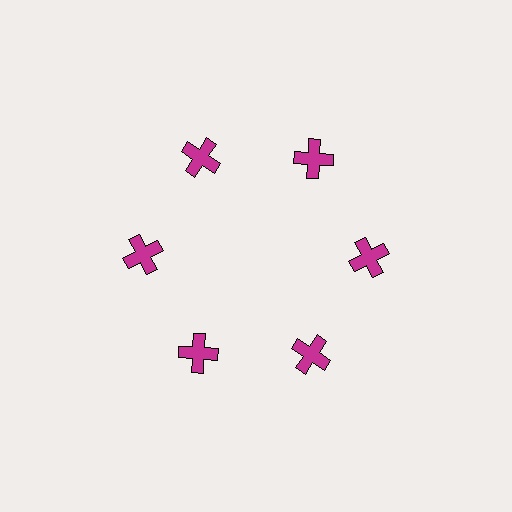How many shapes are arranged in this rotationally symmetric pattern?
There are 6 shapes, arranged in 6 groups of 1.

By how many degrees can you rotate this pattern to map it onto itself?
The pattern maps onto itself every 60 degrees of rotation.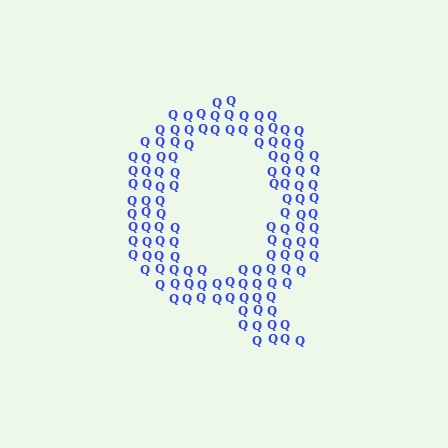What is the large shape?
The large shape is the letter Q.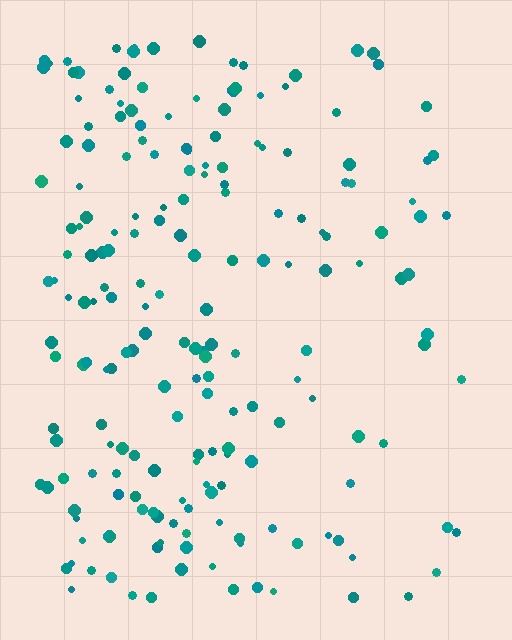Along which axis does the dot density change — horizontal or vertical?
Horizontal.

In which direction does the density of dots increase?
From right to left, with the left side densest.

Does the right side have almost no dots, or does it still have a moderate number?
Still a moderate number, just noticeably fewer than the left.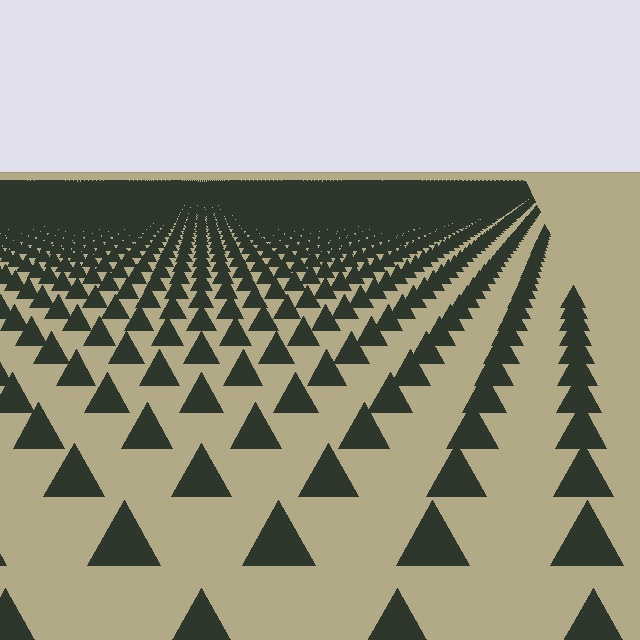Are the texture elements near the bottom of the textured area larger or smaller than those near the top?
Larger. Near the bottom, elements are closer to the viewer and appear at a bigger on-screen size.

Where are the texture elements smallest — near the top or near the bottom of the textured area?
Near the top.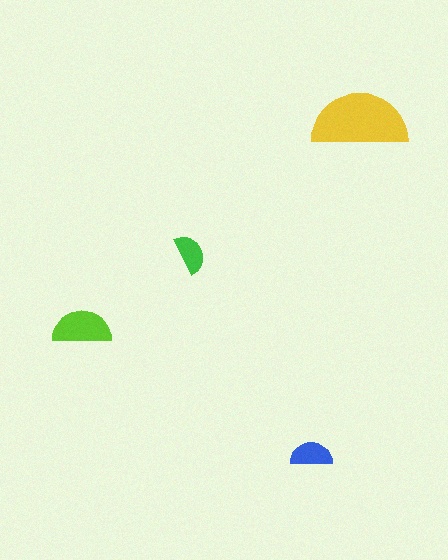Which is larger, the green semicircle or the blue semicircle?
The blue one.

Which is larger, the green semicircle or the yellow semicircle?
The yellow one.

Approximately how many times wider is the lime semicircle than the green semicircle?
About 1.5 times wider.